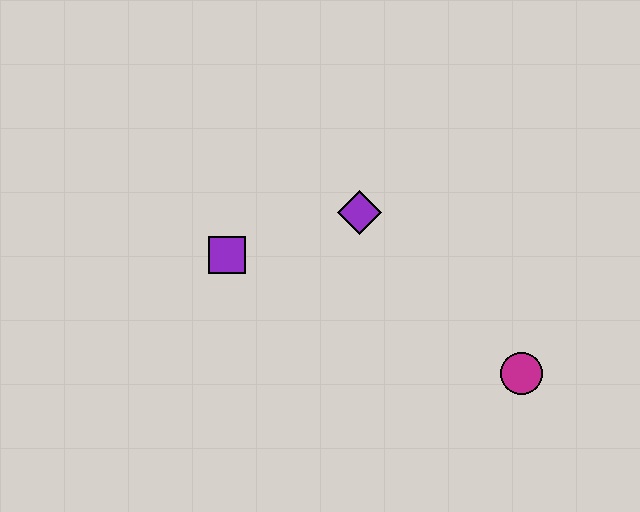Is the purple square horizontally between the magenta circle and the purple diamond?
No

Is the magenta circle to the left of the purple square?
No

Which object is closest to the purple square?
The purple diamond is closest to the purple square.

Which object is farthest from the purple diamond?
The magenta circle is farthest from the purple diamond.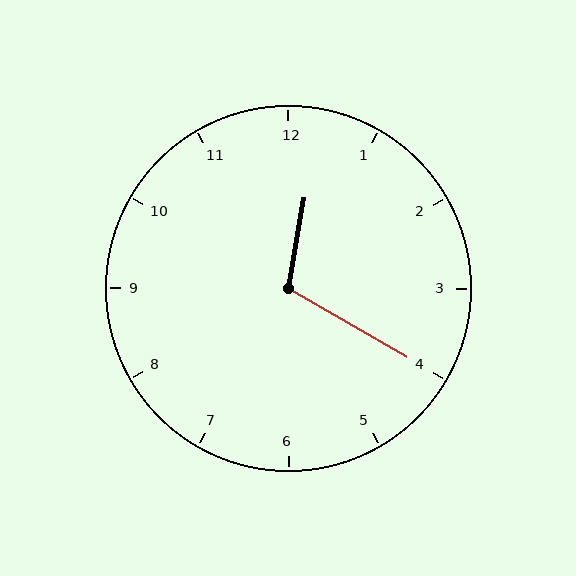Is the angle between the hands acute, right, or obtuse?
It is obtuse.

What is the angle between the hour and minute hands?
Approximately 110 degrees.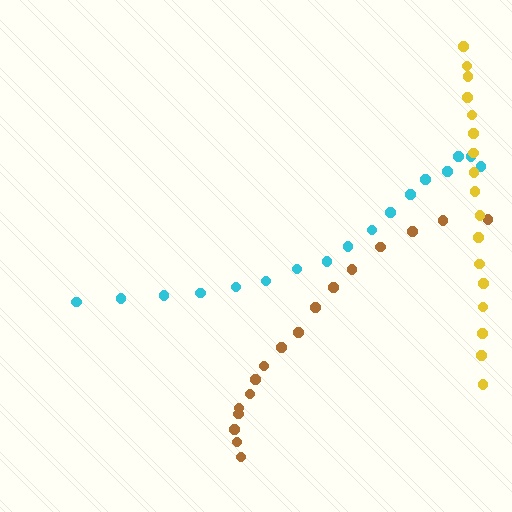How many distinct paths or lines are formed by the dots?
There are 3 distinct paths.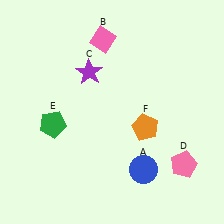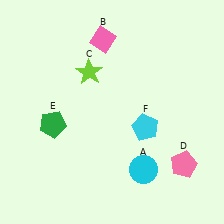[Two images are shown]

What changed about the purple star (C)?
In Image 1, C is purple. In Image 2, it changed to lime.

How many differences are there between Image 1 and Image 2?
There are 3 differences between the two images.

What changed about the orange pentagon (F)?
In Image 1, F is orange. In Image 2, it changed to cyan.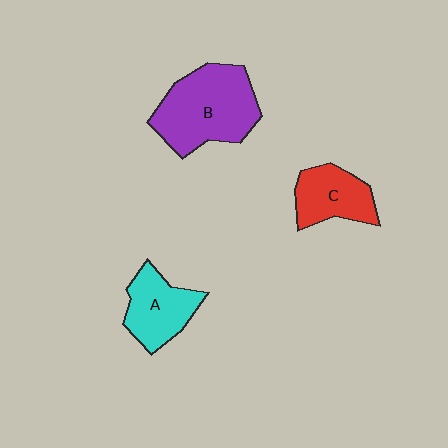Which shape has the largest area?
Shape B (purple).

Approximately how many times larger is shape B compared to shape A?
Approximately 1.7 times.